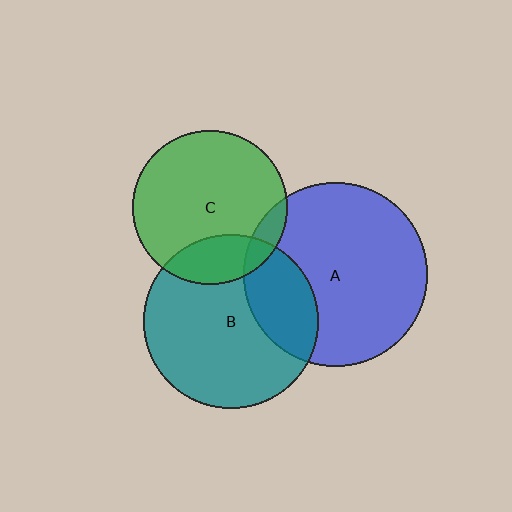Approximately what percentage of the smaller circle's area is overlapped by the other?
Approximately 25%.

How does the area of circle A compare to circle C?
Approximately 1.4 times.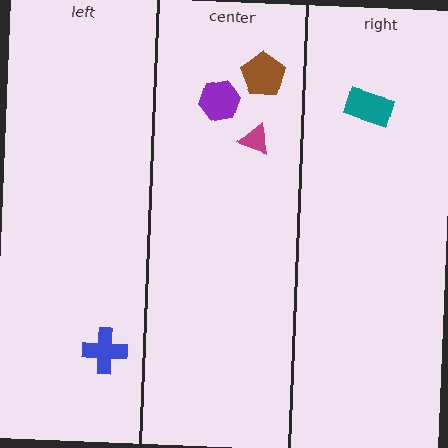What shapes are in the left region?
The blue cross.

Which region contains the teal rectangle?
The right region.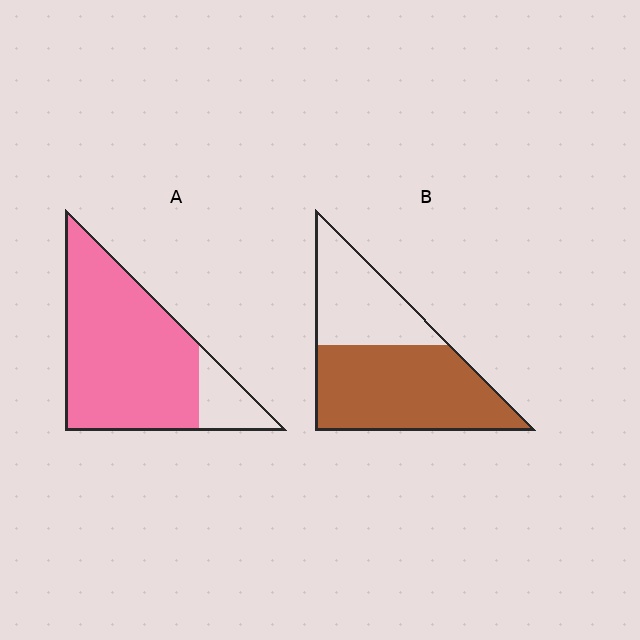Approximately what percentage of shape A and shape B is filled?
A is approximately 85% and B is approximately 60%.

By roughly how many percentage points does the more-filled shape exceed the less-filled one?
By roughly 20 percentage points (A over B).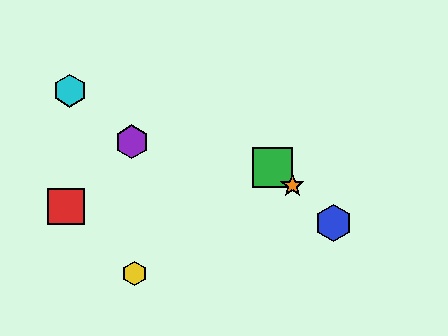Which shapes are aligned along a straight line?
The blue hexagon, the green square, the orange star are aligned along a straight line.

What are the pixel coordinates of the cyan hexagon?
The cyan hexagon is at (70, 91).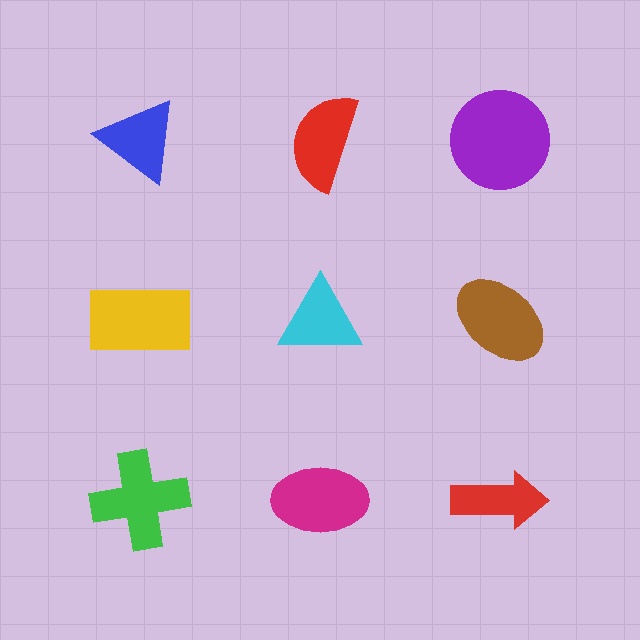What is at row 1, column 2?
A red semicircle.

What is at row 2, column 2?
A cyan triangle.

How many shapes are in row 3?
3 shapes.